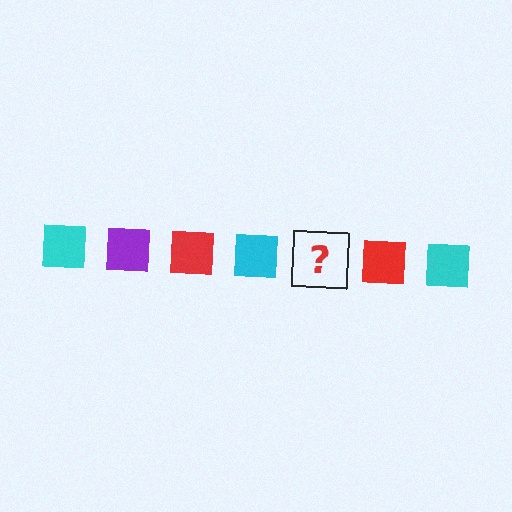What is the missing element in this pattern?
The missing element is a purple square.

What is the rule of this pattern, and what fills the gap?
The rule is that the pattern cycles through cyan, purple, red squares. The gap should be filled with a purple square.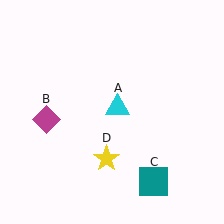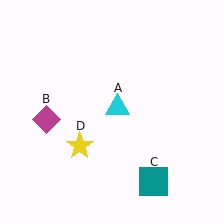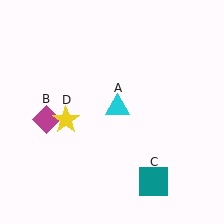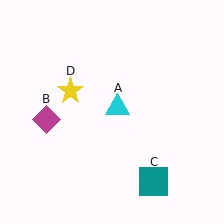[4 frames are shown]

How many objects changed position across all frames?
1 object changed position: yellow star (object D).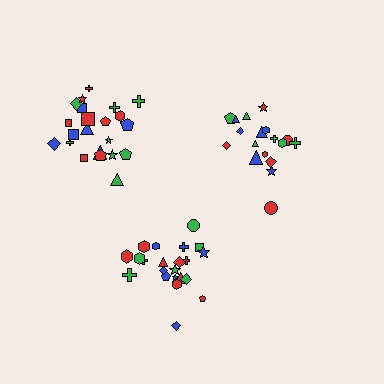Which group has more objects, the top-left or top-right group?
The top-left group.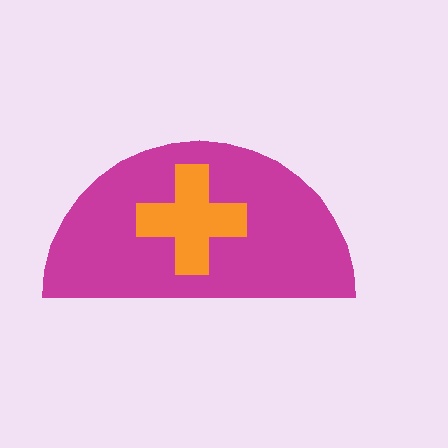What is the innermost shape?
The orange cross.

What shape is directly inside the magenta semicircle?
The orange cross.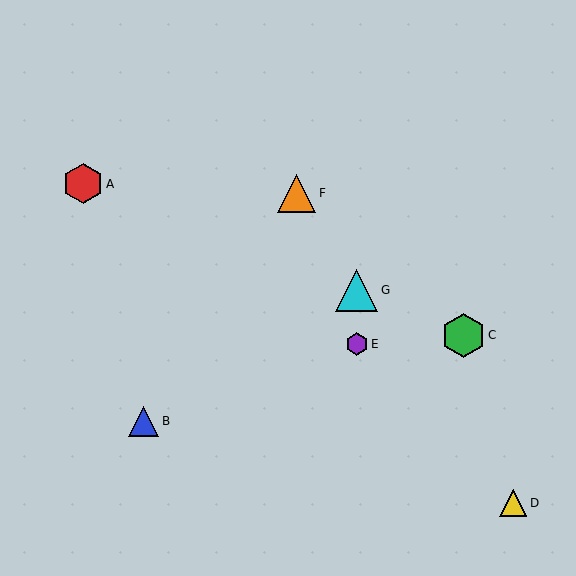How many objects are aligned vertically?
2 objects (E, G) are aligned vertically.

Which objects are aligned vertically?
Objects E, G are aligned vertically.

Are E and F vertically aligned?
No, E is at x≈357 and F is at x≈297.